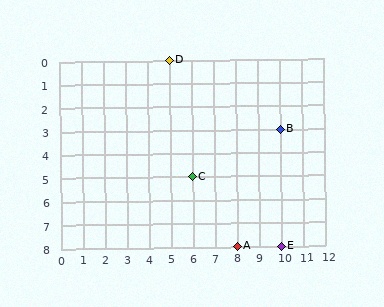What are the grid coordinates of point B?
Point B is at grid coordinates (10, 3).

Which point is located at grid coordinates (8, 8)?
Point A is at (8, 8).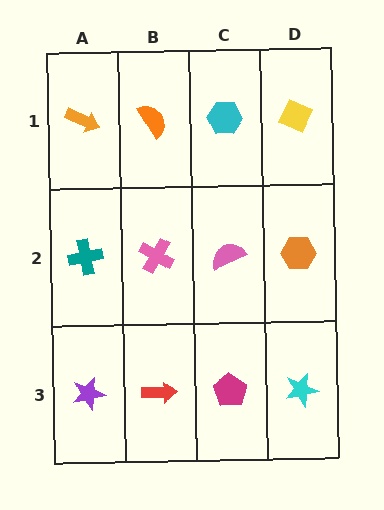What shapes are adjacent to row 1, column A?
A teal cross (row 2, column A), an orange semicircle (row 1, column B).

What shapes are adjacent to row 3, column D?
An orange hexagon (row 2, column D), a magenta pentagon (row 3, column C).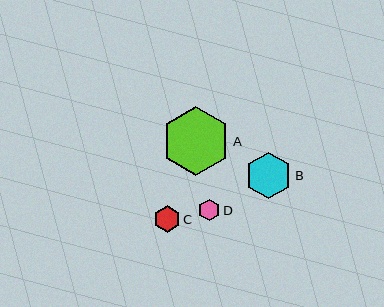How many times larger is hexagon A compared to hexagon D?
Hexagon A is approximately 3.2 times the size of hexagon D.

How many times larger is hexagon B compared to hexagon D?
Hexagon B is approximately 2.2 times the size of hexagon D.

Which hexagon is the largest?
Hexagon A is the largest with a size of approximately 68 pixels.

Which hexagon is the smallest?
Hexagon D is the smallest with a size of approximately 21 pixels.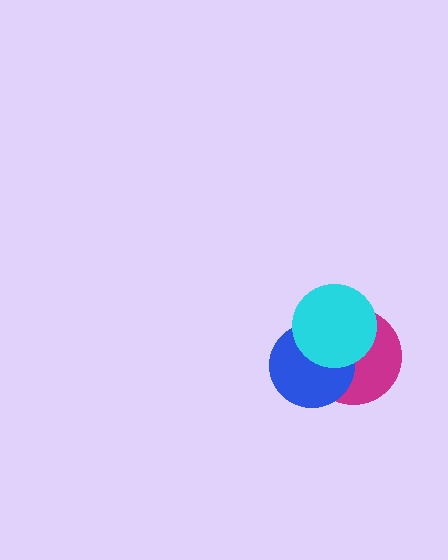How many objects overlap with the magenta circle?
2 objects overlap with the magenta circle.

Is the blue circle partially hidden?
Yes, it is partially covered by another shape.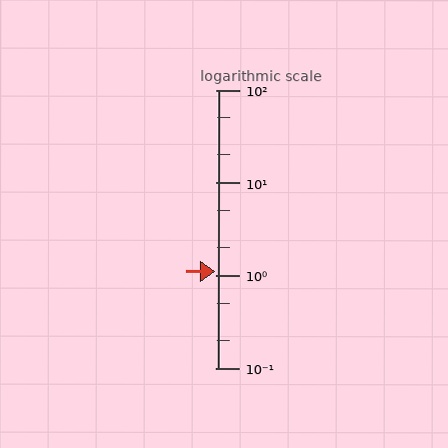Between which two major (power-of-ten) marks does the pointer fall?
The pointer is between 1 and 10.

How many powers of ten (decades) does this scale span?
The scale spans 3 decades, from 0.1 to 100.